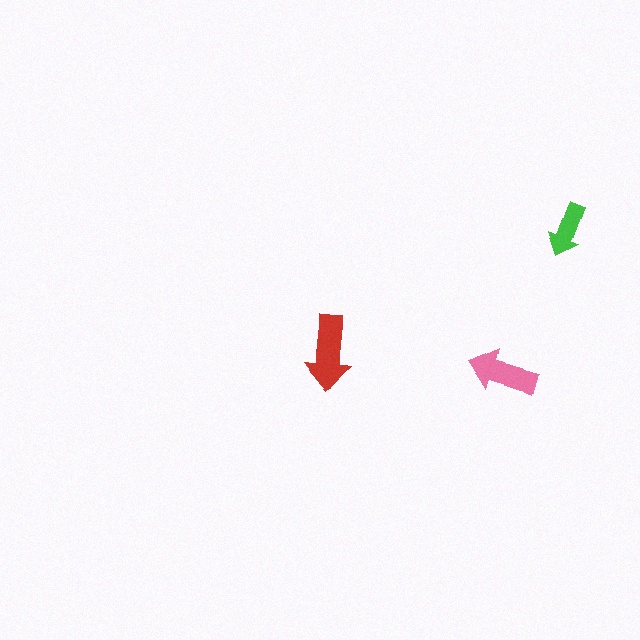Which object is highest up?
The green arrow is topmost.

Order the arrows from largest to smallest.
the red one, the pink one, the green one.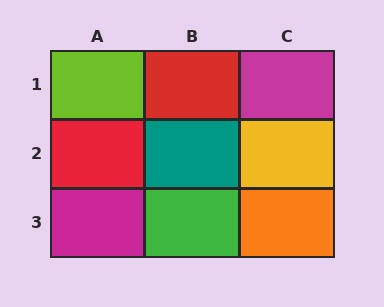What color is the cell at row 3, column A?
Magenta.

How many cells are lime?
1 cell is lime.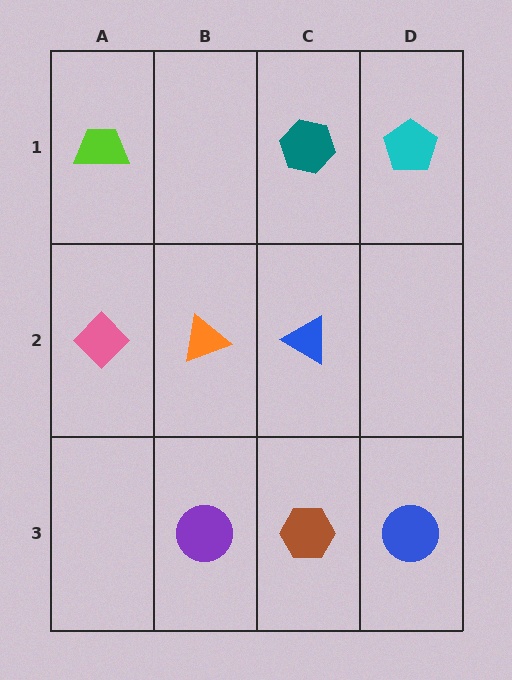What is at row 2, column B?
An orange triangle.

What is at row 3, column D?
A blue circle.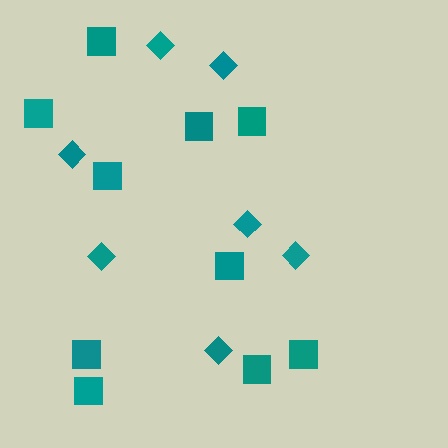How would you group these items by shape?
There are 2 groups: one group of diamonds (7) and one group of squares (10).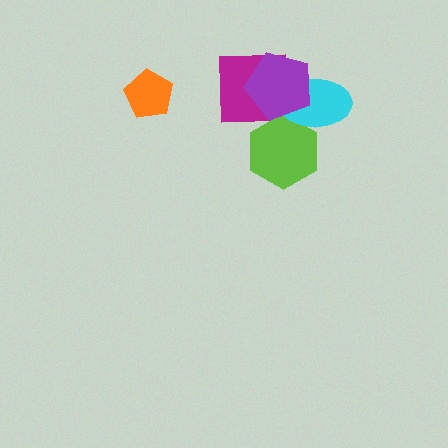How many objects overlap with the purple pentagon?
3 objects overlap with the purple pentagon.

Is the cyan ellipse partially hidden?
Yes, it is partially covered by another shape.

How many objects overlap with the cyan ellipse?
2 objects overlap with the cyan ellipse.